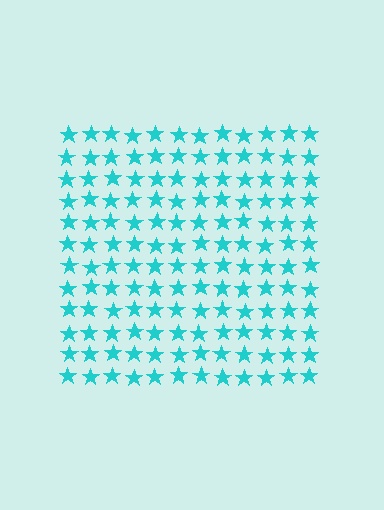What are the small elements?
The small elements are stars.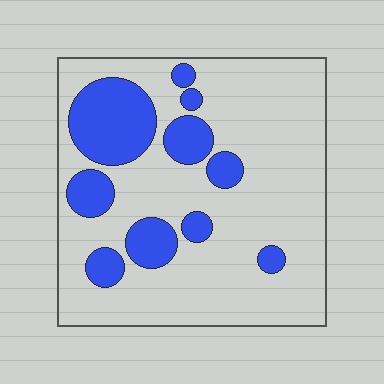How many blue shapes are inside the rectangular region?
10.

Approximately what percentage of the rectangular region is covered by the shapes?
Approximately 25%.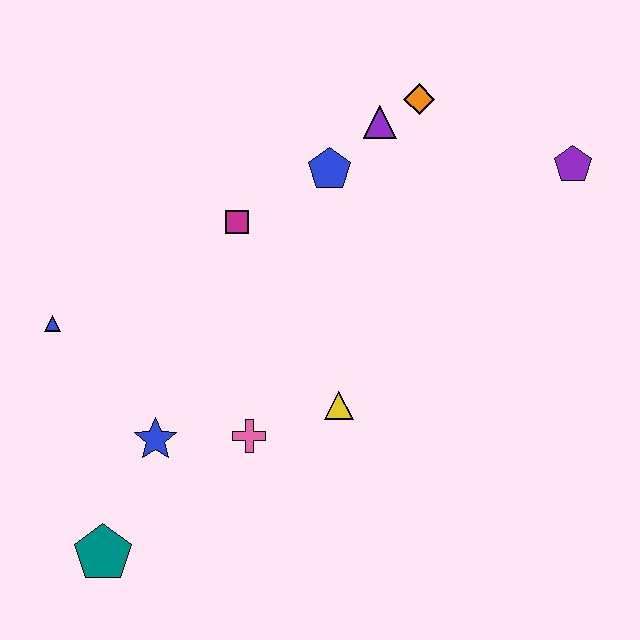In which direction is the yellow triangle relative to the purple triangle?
The yellow triangle is below the purple triangle.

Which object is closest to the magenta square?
The blue pentagon is closest to the magenta square.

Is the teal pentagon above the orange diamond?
No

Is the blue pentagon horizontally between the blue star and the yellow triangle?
Yes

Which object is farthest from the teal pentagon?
The purple pentagon is farthest from the teal pentagon.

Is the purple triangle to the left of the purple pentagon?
Yes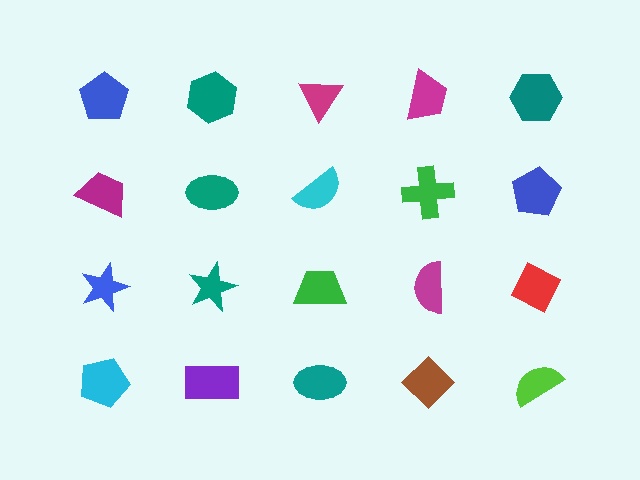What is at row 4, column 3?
A teal ellipse.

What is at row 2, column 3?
A cyan semicircle.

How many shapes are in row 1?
5 shapes.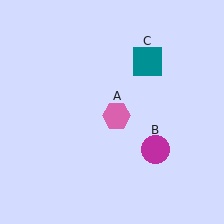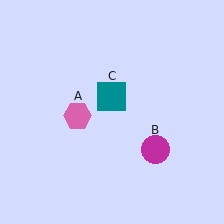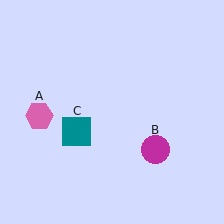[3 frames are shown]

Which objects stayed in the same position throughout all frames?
Magenta circle (object B) remained stationary.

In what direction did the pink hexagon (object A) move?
The pink hexagon (object A) moved left.